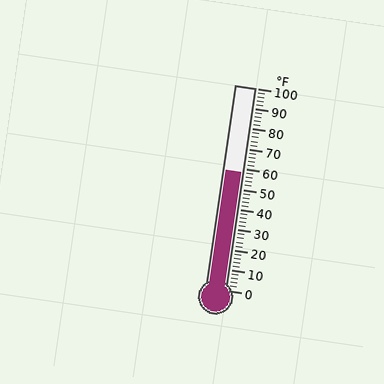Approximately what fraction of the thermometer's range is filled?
The thermometer is filled to approximately 60% of its range.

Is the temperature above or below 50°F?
The temperature is above 50°F.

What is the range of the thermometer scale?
The thermometer scale ranges from 0°F to 100°F.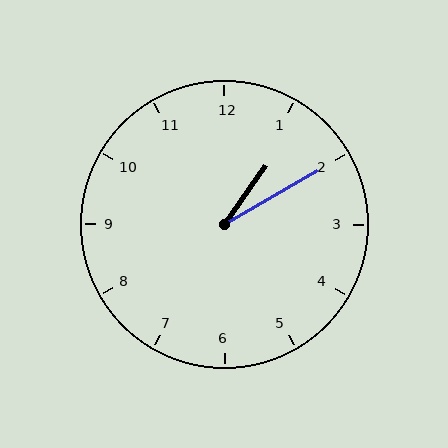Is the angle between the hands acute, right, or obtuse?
It is acute.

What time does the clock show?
1:10.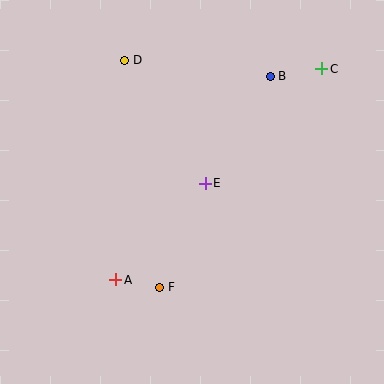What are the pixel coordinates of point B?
Point B is at (270, 76).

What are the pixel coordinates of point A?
Point A is at (116, 280).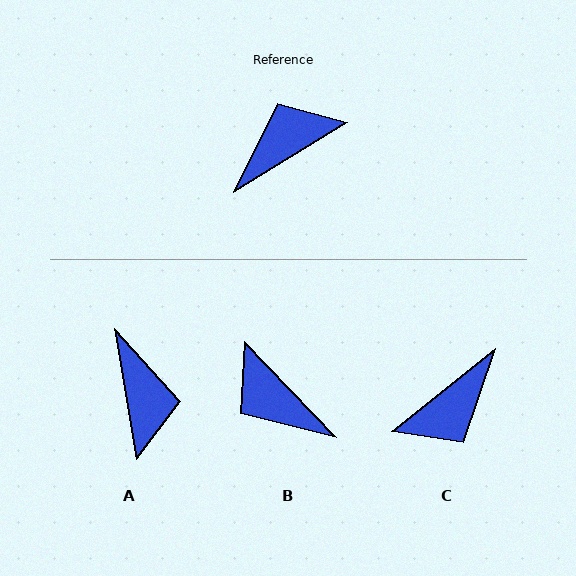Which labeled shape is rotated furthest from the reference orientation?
C, about 173 degrees away.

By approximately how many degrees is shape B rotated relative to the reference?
Approximately 102 degrees counter-clockwise.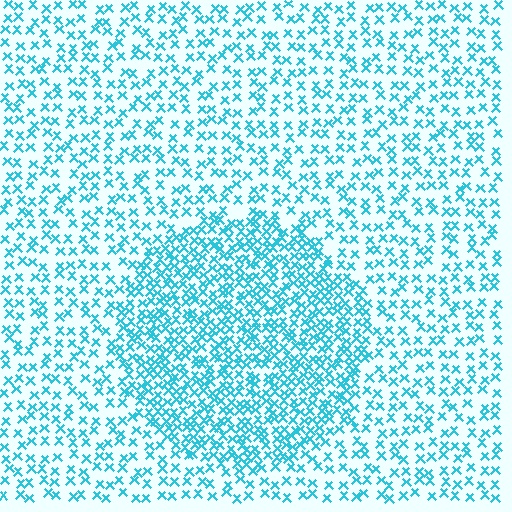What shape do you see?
I see a circle.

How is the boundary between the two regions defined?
The boundary is defined by a change in element density (approximately 2.0x ratio). All elements are the same color, size, and shape.